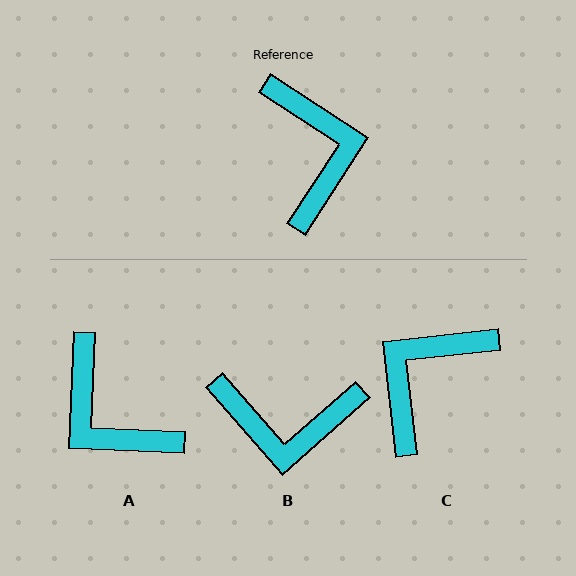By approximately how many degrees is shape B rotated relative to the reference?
Approximately 105 degrees clockwise.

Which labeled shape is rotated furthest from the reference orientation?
A, about 150 degrees away.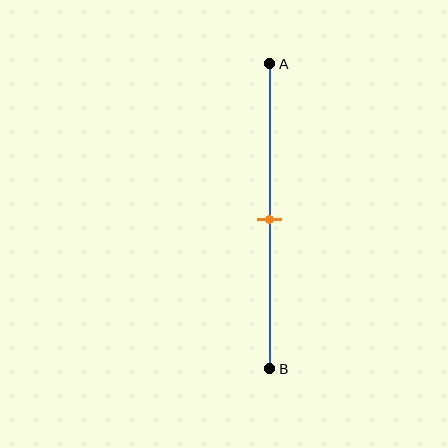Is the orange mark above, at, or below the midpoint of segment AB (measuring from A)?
The orange mark is approximately at the midpoint of segment AB.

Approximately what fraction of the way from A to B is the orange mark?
The orange mark is approximately 50% of the way from A to B.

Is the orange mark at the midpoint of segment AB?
Yes, the mark is approximately at the midpoint.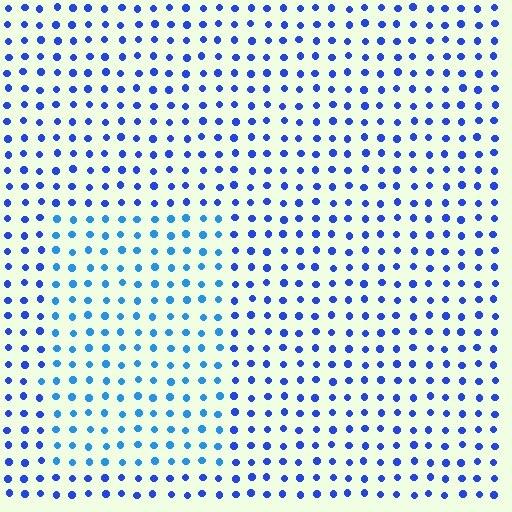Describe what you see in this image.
The image is filled with small blue elements in a uniform arrangement. A rectangle-shaped region is visible where the elements are tinted to a slightly different hue, forming a subtle color boundary.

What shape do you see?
I see a rectangle.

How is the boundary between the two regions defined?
The boundary is defined purely by a slight shift in hue (about 24 degrees). Spacing, size, and orientation are identical on both sides.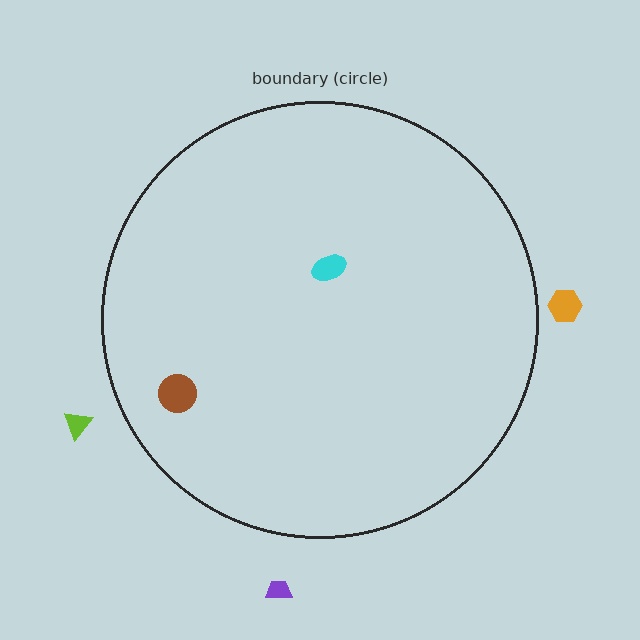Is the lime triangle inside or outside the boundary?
Outside.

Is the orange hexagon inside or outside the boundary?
Outside.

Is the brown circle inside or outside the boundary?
Inside.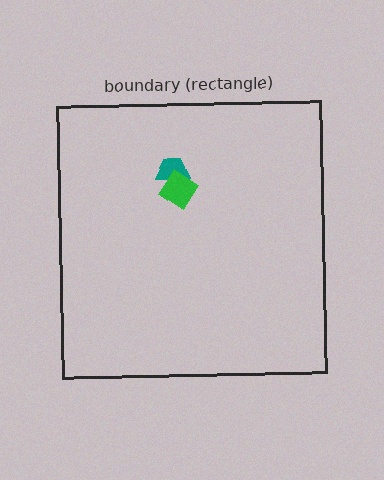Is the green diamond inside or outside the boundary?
Inside.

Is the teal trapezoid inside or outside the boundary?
Inside.